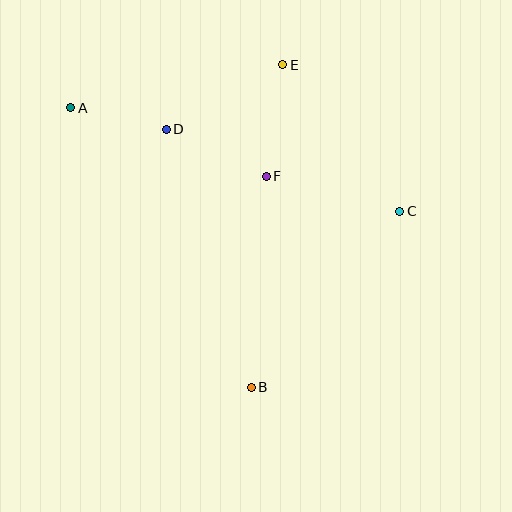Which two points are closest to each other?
Points A and D are closest to each other.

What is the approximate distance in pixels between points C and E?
The distance between C and E is approximately 187 pixels.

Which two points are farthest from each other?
Points A and C are farthest from each other.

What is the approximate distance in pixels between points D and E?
The distance between D and E is approximately 133 pixels.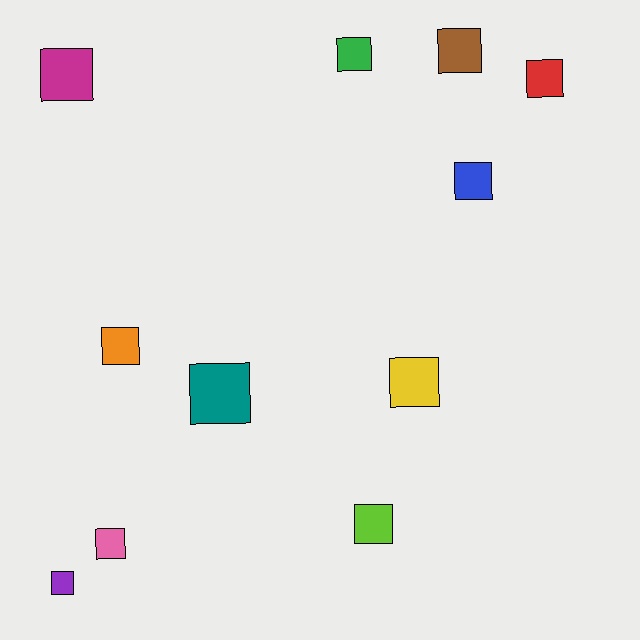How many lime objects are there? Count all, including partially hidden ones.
There is 1 lime object.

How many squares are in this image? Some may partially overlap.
There are 11 squares.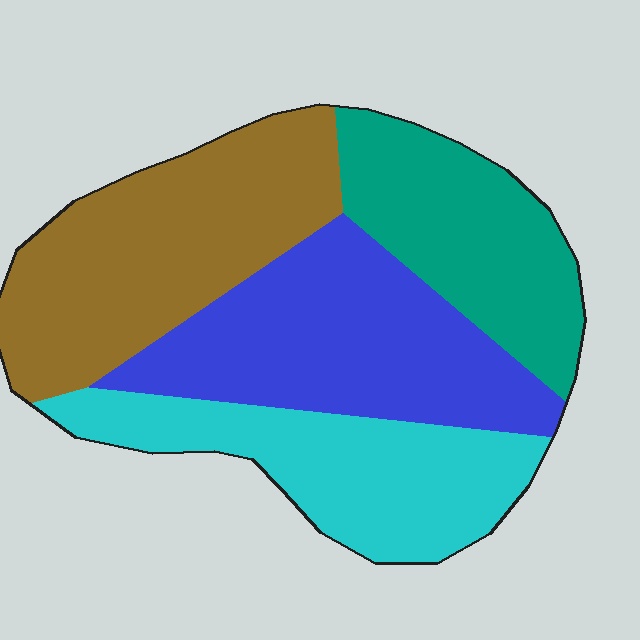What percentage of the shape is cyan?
Cyan takes up about one quarter (1/4) of the shape.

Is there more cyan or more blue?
Blue.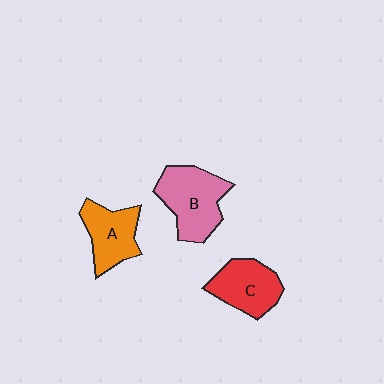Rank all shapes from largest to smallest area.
From largest to smallest: B (pink), C (red), A (orange).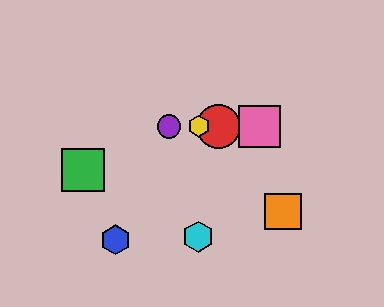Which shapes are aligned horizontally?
The red circle, the yellow hexagon, the purple circle, the pink square are aligned horizontally.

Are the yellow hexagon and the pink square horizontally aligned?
Yes, both are at y≈126.